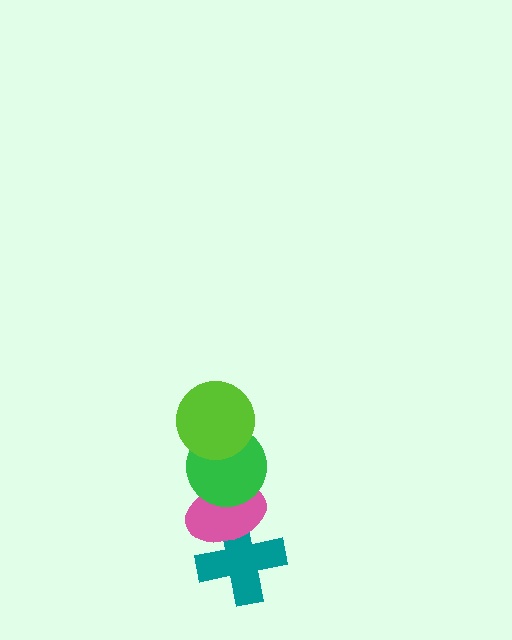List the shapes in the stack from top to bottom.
From top to bottom: the lime circle, the green circle, the pink ellipse, the teal cross.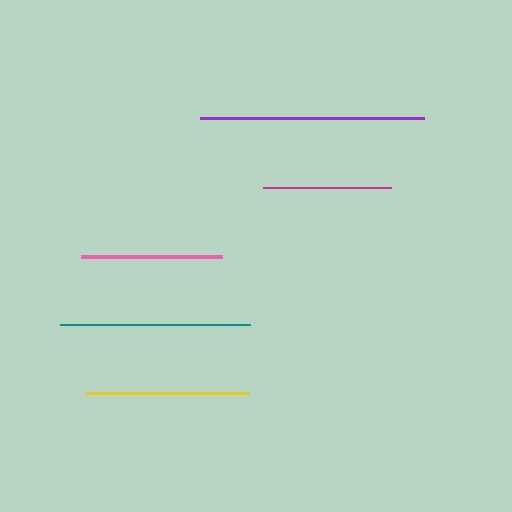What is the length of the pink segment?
The pink segment is approximately 140 pixels long.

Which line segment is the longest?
The purple line is the longest at approximately 224 pixels.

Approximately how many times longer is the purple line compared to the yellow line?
The purple line is approximately 1.4 times the length of the yellow line.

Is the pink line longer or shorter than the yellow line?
The yellow line is longer than the pink line.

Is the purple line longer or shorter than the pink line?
The purple line is longer than the pink line.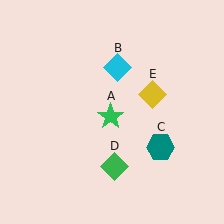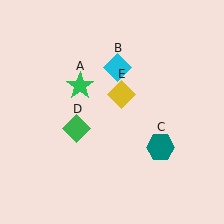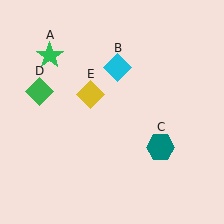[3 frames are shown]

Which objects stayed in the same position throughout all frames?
Cyan diamond (object B) and teal hexagon (object C) remained stationary.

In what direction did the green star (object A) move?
The green star (object A) moved up and to the left.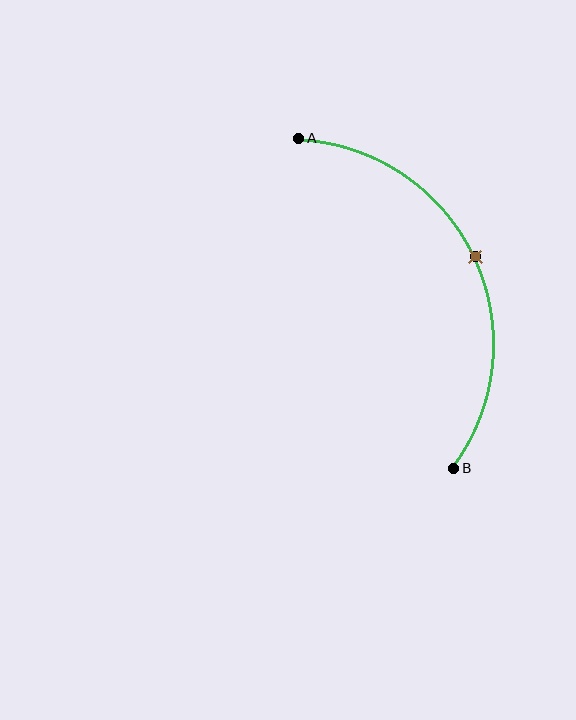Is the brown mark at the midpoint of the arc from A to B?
Yes. The brown mark lies on the arc at equal arc-length from both A and B — it is the arc midpoint.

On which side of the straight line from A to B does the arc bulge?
The arc bulges to the right of the straight line connecting A and B.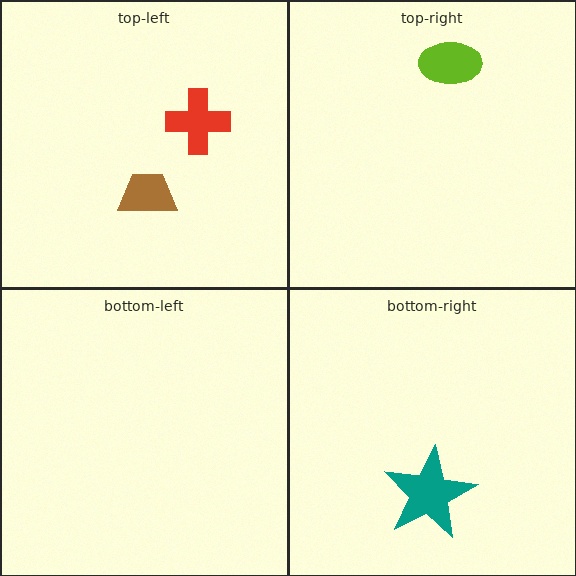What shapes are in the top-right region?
The lime ellipse.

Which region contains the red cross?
The top-left region.